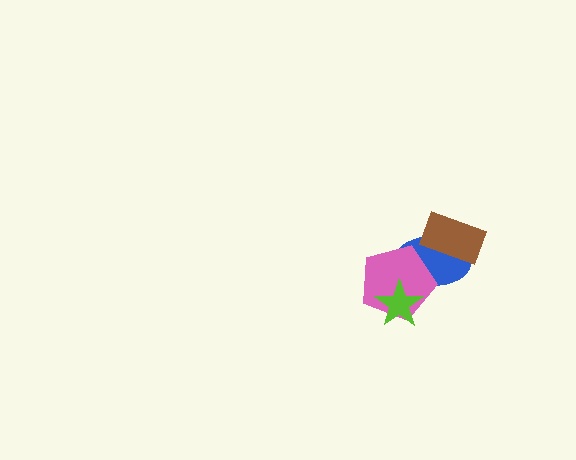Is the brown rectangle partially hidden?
No, no other shape covers it.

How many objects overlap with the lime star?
2 objects overlap with the lime star.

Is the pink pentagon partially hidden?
Yes, it is partially covered by another shape.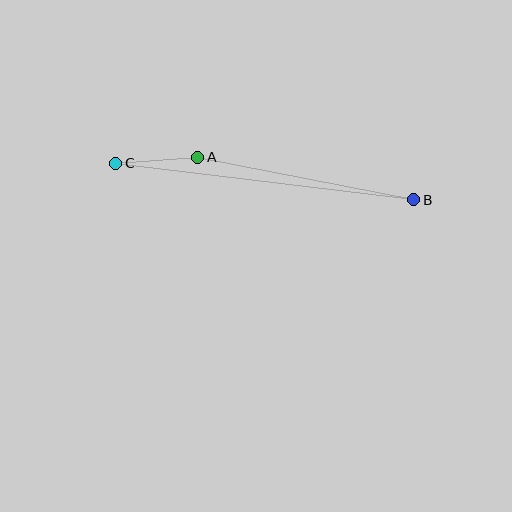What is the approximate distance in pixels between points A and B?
The distance between A and B is approximately 220 pixels.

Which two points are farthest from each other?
Points B and C are farthest from each other.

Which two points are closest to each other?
Points A and C are closest to each other.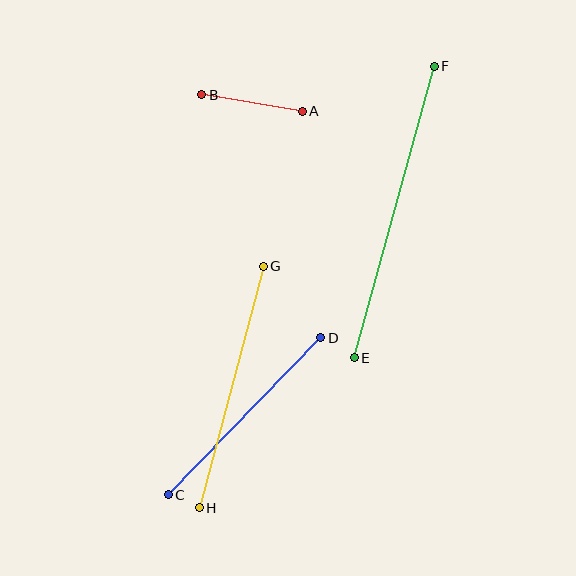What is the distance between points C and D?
The distance is approximately 219 pixels.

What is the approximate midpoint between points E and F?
The midpoint is at approximately (394, 212) pixels.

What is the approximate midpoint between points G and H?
The midpoint is at approximately (231, 387) pixels.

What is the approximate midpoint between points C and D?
The midpoint is at approximately (244, 416) pixels.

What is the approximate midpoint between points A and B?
The midpoint is at approximately (252, 103) pixels.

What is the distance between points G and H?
The distance is approximately 250 pixels.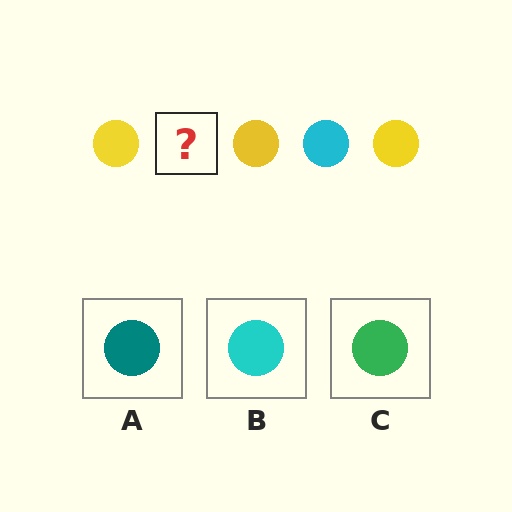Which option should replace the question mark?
Option B.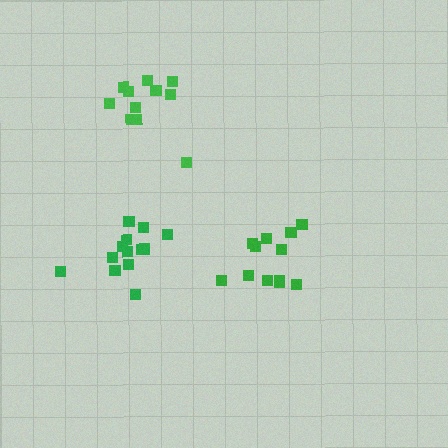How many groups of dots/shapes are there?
There are 3 groups.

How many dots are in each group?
Group 1: 13 dots, Group 2: 11 dots, Group 3: 12 dots (36 total).